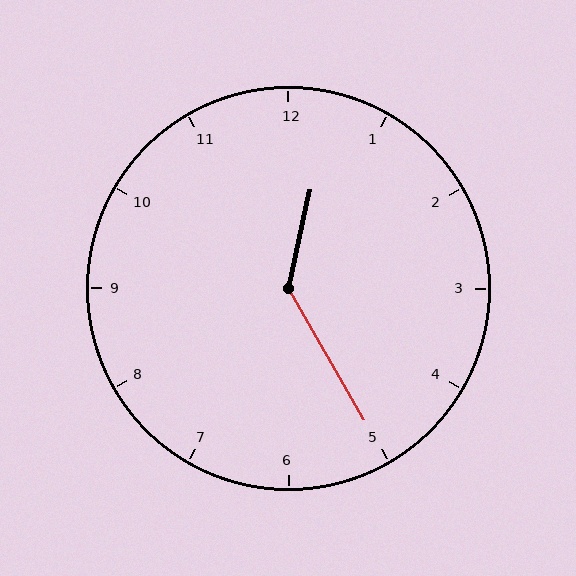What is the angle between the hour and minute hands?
Approximately 138 degrees.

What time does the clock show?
12:25.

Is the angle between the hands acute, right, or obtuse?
It is obtuse.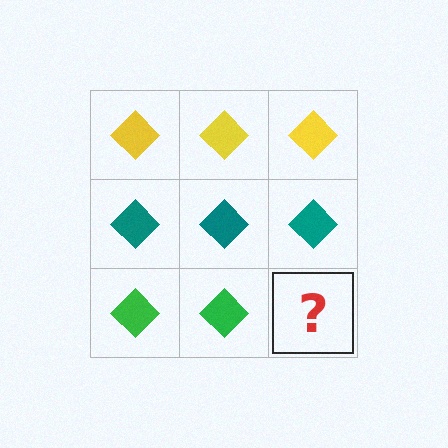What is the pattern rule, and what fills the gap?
The rule is that each row has a consistent color. The gap should be filled with a green diamond.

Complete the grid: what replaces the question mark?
The question mark should be replaced with a green diamond.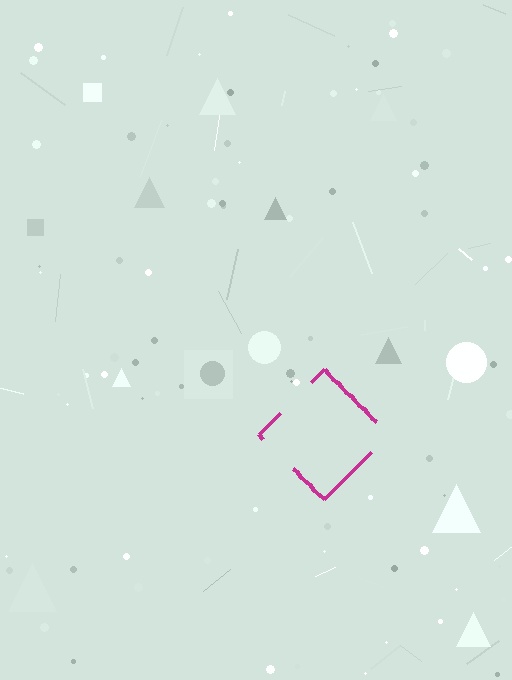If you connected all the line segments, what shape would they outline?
They would outline a diamond.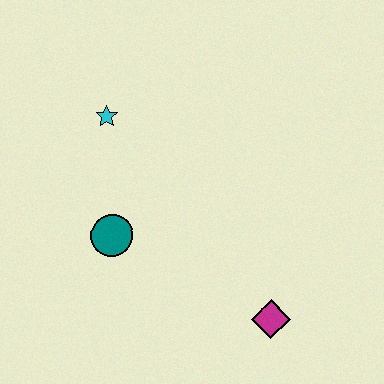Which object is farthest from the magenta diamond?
The cyan star is farthest from the magenta diamond.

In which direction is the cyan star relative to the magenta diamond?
The cyan star is above the magenta diamond.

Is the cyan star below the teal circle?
No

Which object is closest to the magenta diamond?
The teal circle is closest to the magenta diamond.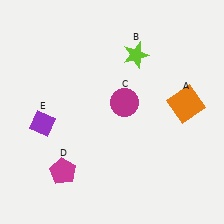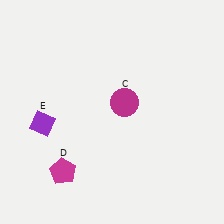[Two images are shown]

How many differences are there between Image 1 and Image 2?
There are 2 differences between the two images.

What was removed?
The lime star (B), the orange square (A) were removed in Image 2.